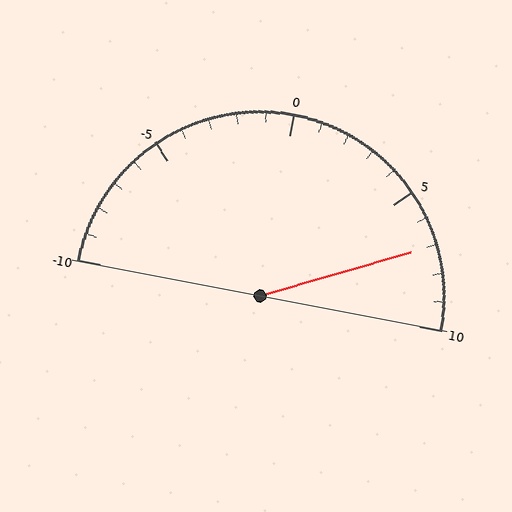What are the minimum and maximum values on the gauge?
The gauge ranges from -10 to 10.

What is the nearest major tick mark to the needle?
The nearest major tick mark is 5.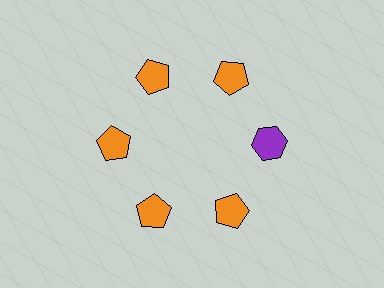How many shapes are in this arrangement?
There are 6 shapes arranged in a ring pattern.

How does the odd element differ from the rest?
It differs in both color (purple instead of orange) and shape (hexagon instead of pentagon).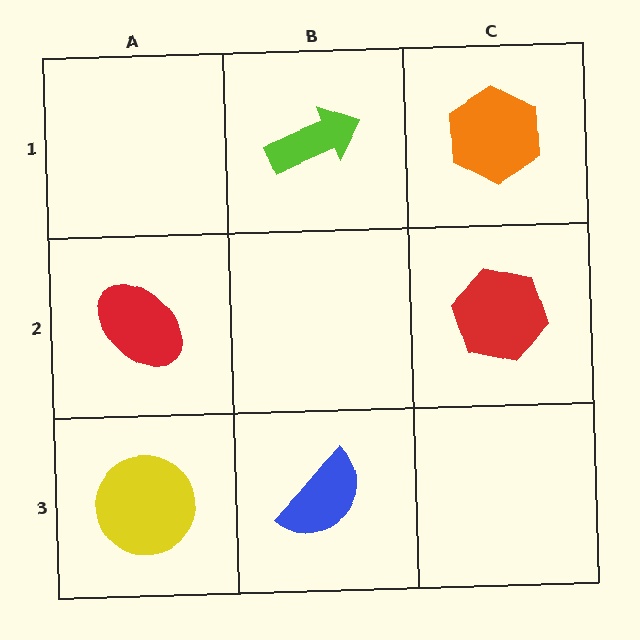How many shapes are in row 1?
2 shapes.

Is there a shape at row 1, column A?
No, that cell is empty.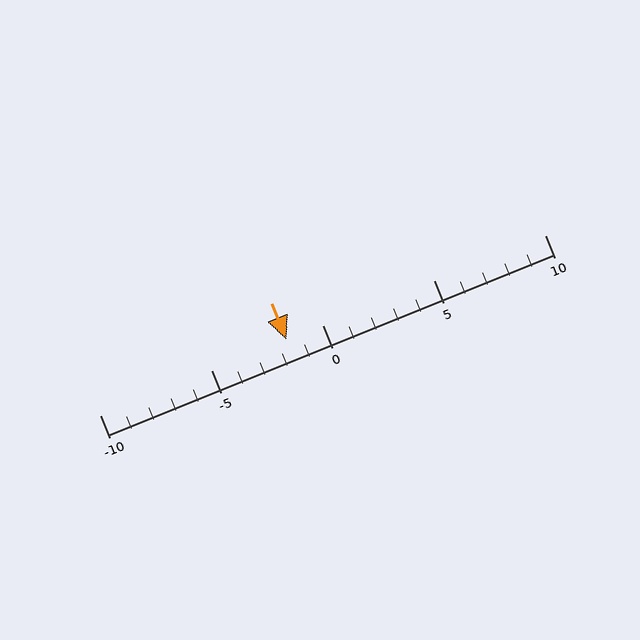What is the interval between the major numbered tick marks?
The major tick marks are spaced 5 units apart.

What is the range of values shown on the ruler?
The ruler shows values from -10 to 10.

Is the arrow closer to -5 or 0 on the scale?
The arrow is closer to 0.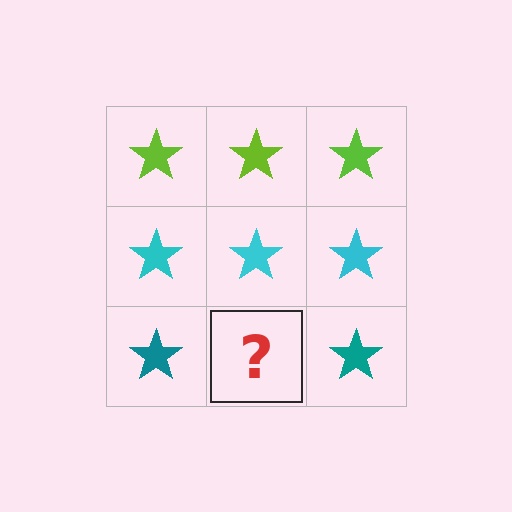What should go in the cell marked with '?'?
The missing cell should contain a teal star.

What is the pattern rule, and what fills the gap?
The rule is that each row has a consistent color. The gap should be filled with a teal star.